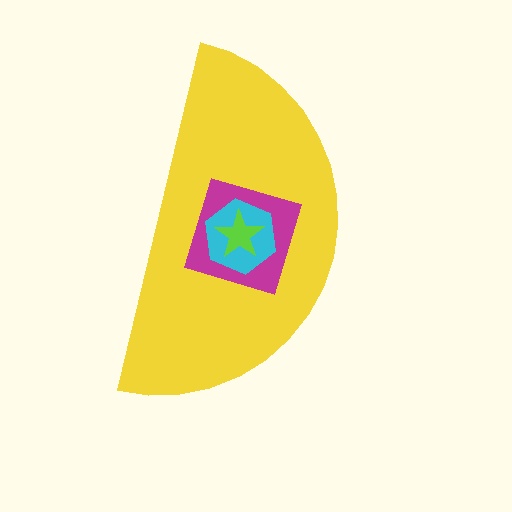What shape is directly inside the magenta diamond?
The cyan hexagon.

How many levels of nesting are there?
4.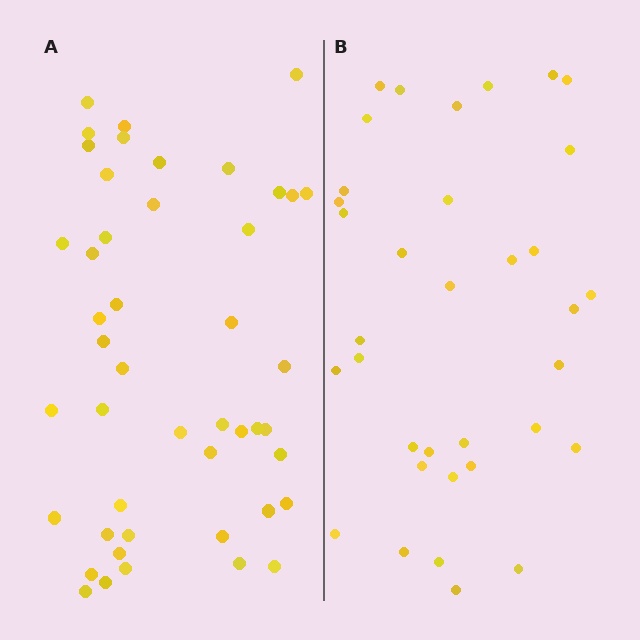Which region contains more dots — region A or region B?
Region A (the left region) has more dots.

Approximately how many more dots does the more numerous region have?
Region A has roughly 12 or so more dots than region B.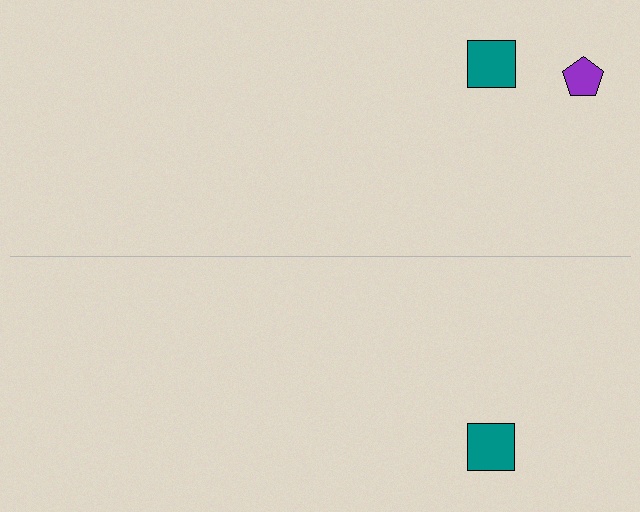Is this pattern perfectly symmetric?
No, the pattern is not perfectly symmetric. A purple pentagon is missing from the bottom side.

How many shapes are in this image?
There are 3 shapes in this image.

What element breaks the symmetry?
A purple pentagon is missing from the bottom side.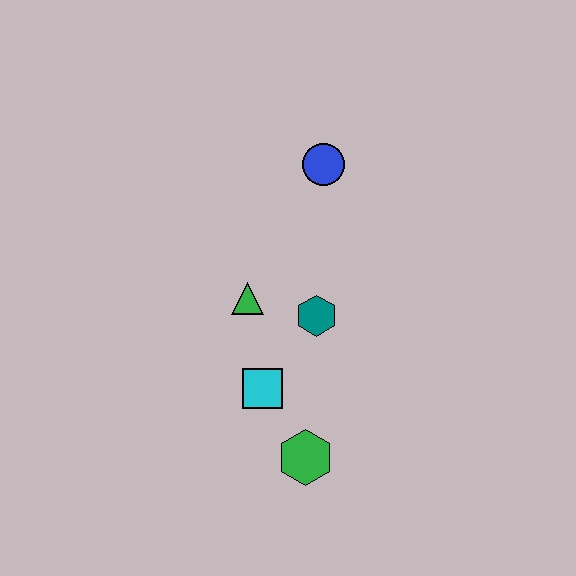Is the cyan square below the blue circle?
Yes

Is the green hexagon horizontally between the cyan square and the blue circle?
Yes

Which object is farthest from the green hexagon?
The blue circle is farthest from the green hexagon.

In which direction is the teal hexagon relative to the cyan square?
The teal hexagon is above the cyan square.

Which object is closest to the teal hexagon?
The green triangle is closest to the teal hexagon.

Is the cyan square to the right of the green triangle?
Yes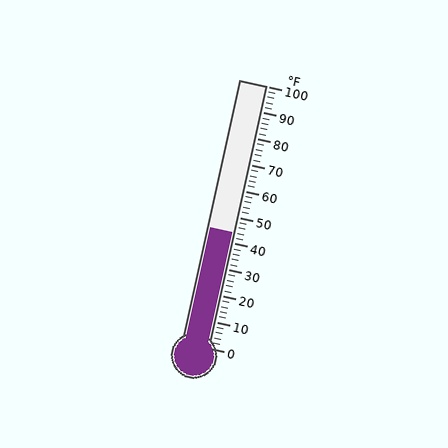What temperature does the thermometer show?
The thermometer shows approximately 44°F.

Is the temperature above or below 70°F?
The temperature is below 70°F.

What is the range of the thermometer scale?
The thermometer scale ranges from 0°F to 100°F.